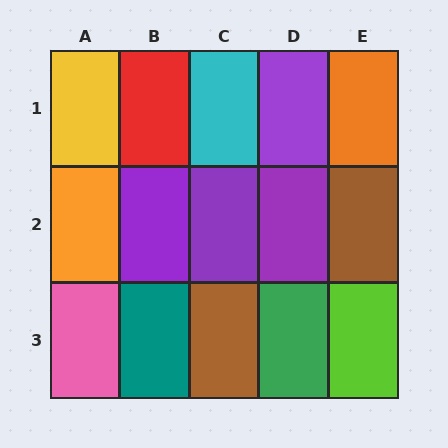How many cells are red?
1 cell is red.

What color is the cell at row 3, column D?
Green.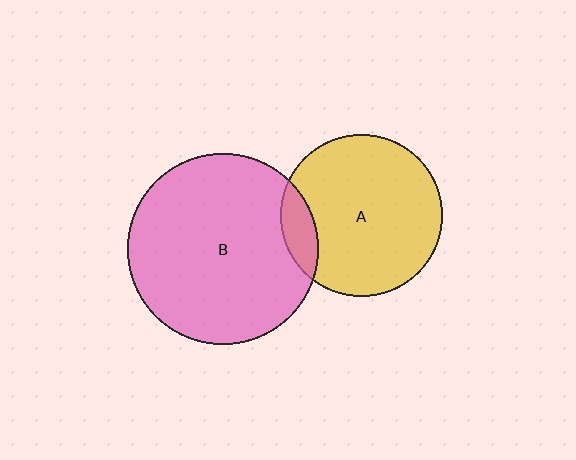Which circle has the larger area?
Circle B (pink).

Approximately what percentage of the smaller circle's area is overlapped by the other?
Approximately 10%.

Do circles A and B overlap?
Yes.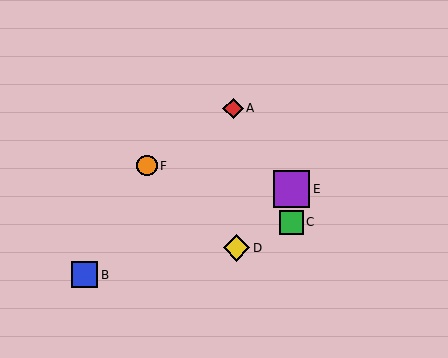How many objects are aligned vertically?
2 objects (C, E) are aligned vertically.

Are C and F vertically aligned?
No, C is at x≈292 and F is at x≈147.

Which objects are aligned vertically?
Objects C, E are aligned vertically.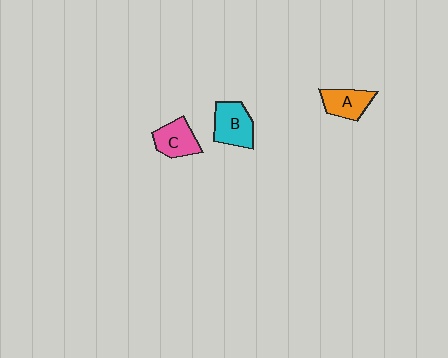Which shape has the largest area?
Shape B (cyan).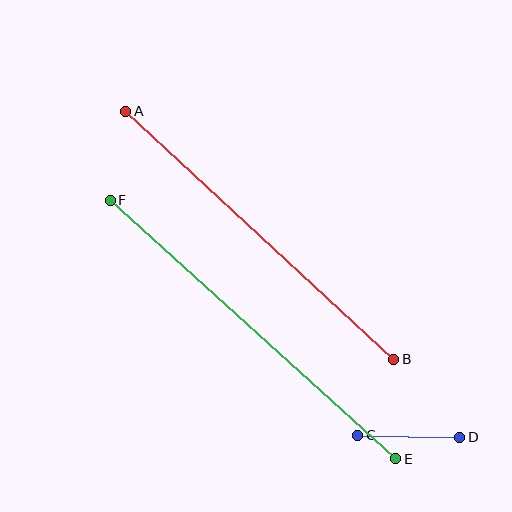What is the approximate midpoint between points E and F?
The midpoint is at approximately (253, 330) pixels.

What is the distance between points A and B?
The distance is approximately 365 pixels.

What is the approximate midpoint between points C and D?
The midpoint is at approximately (409, 436) pixels.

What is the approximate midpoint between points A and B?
The midpoint is at approximately (260, 235) pixels.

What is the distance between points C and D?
The distance is approximately 102 pixels.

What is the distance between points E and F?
The distance is approximately 385 pixels.